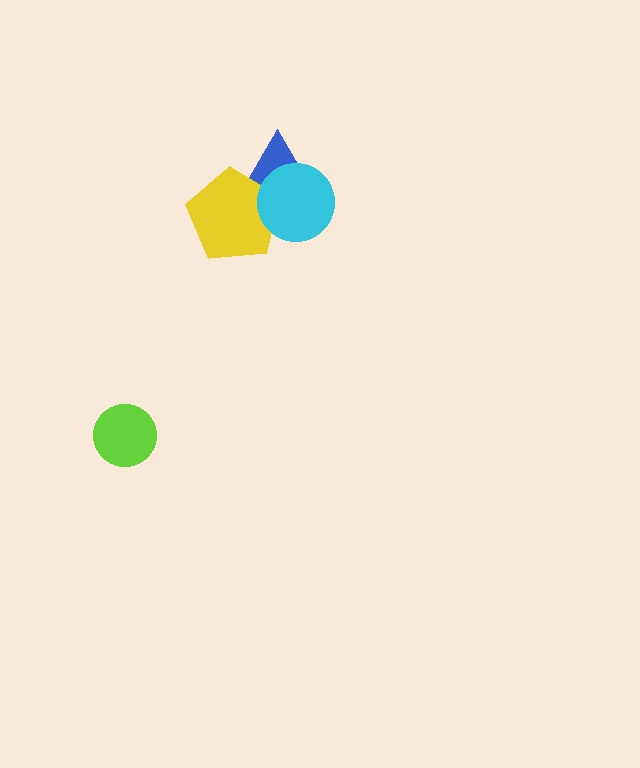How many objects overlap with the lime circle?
0 objects overlap with the lime circle.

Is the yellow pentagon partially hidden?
Yes, it is partially covered by another shape.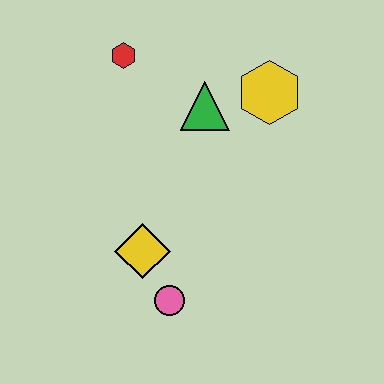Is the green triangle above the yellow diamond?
Yes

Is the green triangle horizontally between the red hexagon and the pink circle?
No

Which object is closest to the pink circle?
The yellow diamond is closest to the pink circle.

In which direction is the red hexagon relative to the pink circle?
The red hexagon is above the pink circle.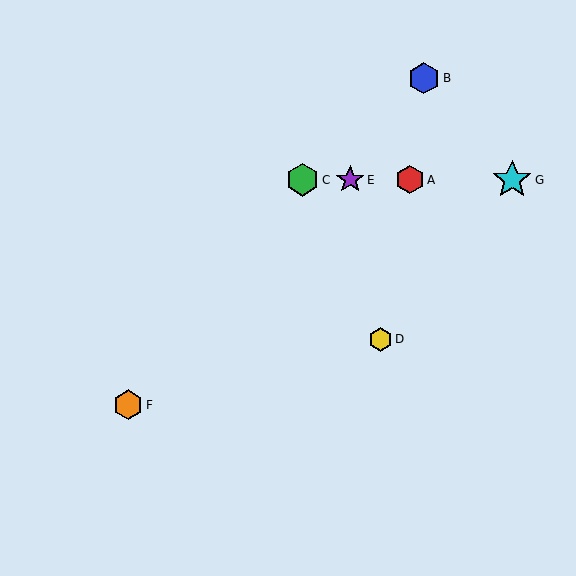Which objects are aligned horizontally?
Objects A, C, E, G are aligned horizontally.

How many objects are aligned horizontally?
4 objects (A, C, E, G) are aligned horizontally.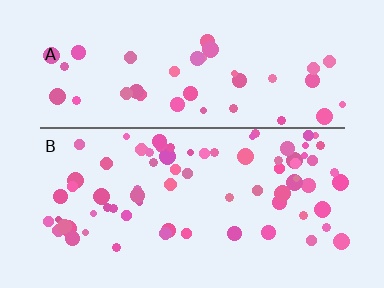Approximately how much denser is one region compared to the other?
Approximately 1.8× — region B over region A.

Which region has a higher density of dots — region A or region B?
B (the bottom).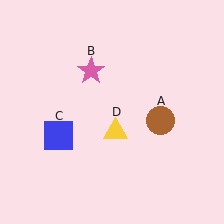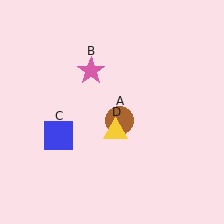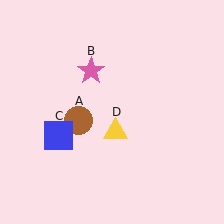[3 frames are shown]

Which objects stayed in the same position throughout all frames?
Pink star (object B) and blue square (object C) and yellow triangle (object D) remained stationary.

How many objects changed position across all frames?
1 object changed position: brown circle (object A).